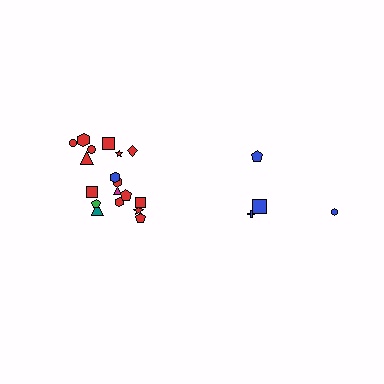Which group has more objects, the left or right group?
The left group.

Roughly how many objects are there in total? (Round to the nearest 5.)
Roughly 20 objects in total.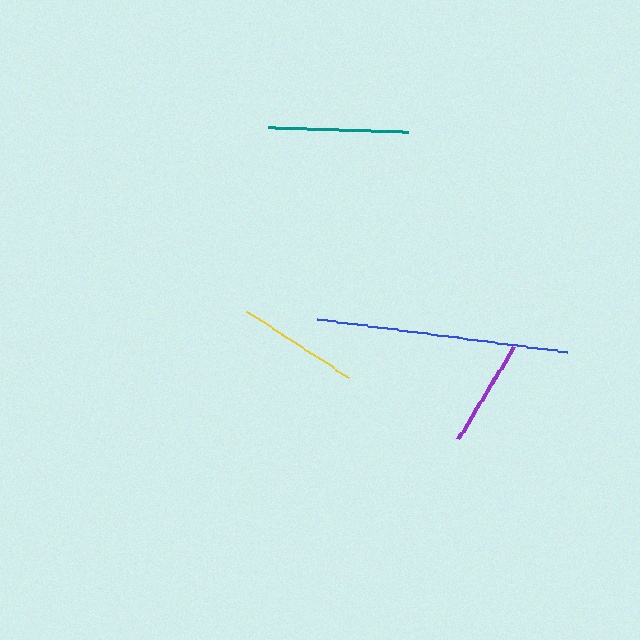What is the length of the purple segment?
The purple segment is approximately 108 pixels long.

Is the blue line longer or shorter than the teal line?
The blue line is longer than the teal line.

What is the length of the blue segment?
The blue segment is approximately 252 pixels long.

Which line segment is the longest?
The blue line is the longest at approximately 252 pixels.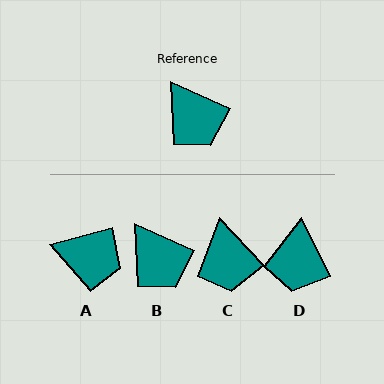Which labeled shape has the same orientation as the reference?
B.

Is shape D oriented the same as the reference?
No, it is off by about 41 degrees.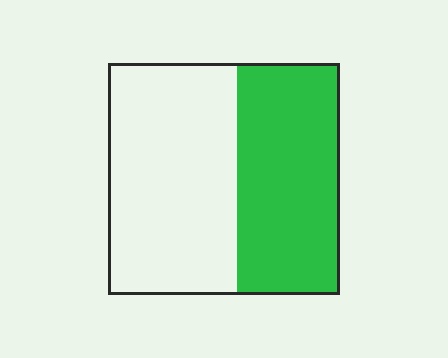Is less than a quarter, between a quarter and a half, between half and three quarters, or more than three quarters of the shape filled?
Between a quarter and a half.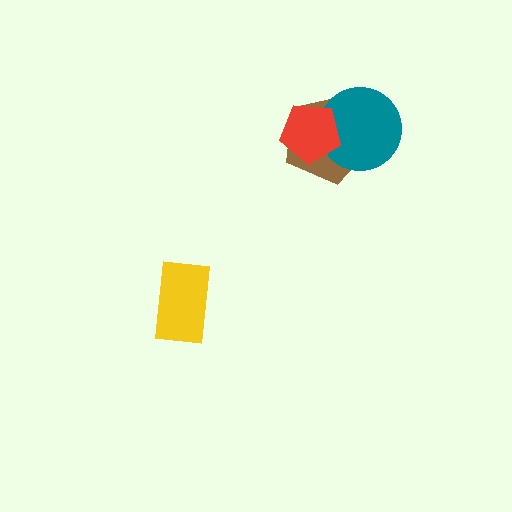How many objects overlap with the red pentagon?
2 objects overlap with the red pentagon.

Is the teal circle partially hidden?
Yes, it is partially covered by another shape.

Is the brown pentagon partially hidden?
Yes, it is partially covered by another shape.